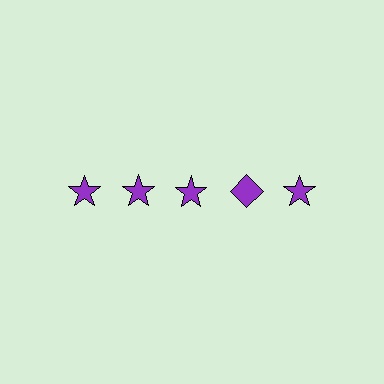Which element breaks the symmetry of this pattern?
The purple diamond in the top row, second from right column breaks the symmetry. All other shapes are purple stars.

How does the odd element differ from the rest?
It has a different shape: diamond instead of star.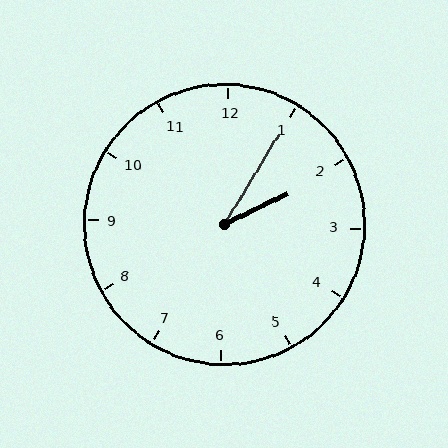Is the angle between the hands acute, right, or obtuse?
It is acute.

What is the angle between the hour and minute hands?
Approximately 32 degrees.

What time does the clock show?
2:05.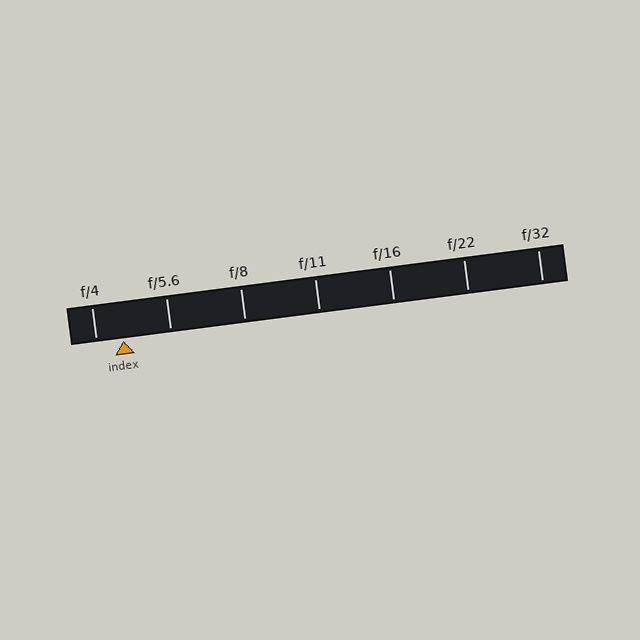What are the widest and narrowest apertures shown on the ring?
The widest aperture shown is f/4 and the narrowest is f/32.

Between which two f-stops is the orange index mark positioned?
The index mark is between f/4 and f/5.6.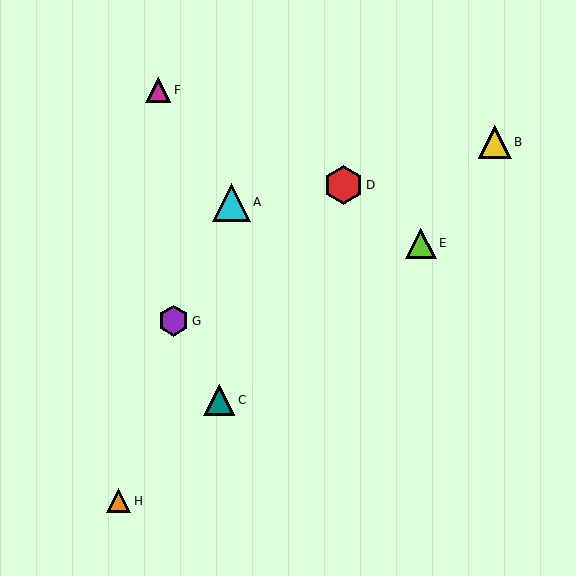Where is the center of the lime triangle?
The center of the lime triangle is at (421, 243).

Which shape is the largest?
The red hexagon (labeled D) is the largest.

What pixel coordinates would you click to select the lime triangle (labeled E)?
Click at (421, 243) to select the lime triangle E.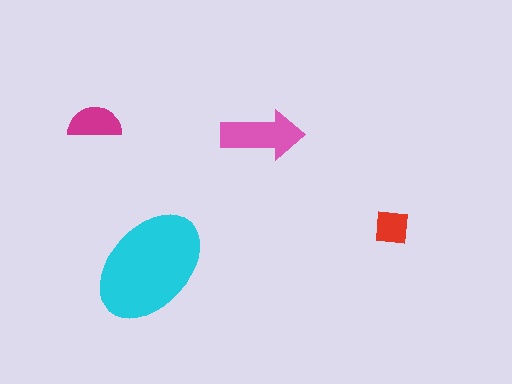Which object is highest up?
The magenta semicircle is topmost.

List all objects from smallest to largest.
The red square, the magenta semicircle, the pink arrow, the cyan ellipse.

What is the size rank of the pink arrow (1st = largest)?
2nd.